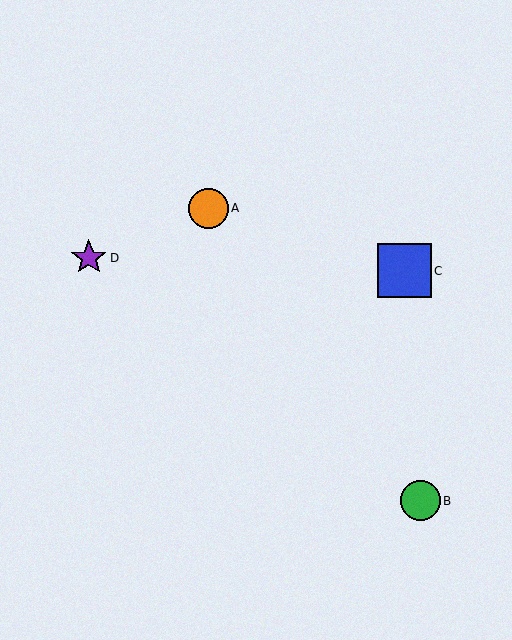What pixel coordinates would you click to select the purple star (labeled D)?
Click at (89, 258) to select the purple star D.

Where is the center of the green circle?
The center of the green circle is at (420, 501).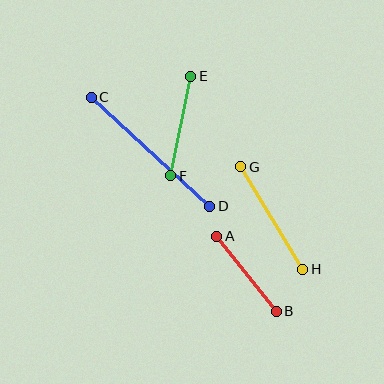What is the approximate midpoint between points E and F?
The midpoint is at approximately (181, 126) pixels.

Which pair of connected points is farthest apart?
Points C and D are farthest apart.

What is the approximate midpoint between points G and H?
The midpoint is at approximately (272, 218) pixels.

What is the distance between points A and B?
The distance is approximately 95 pixels.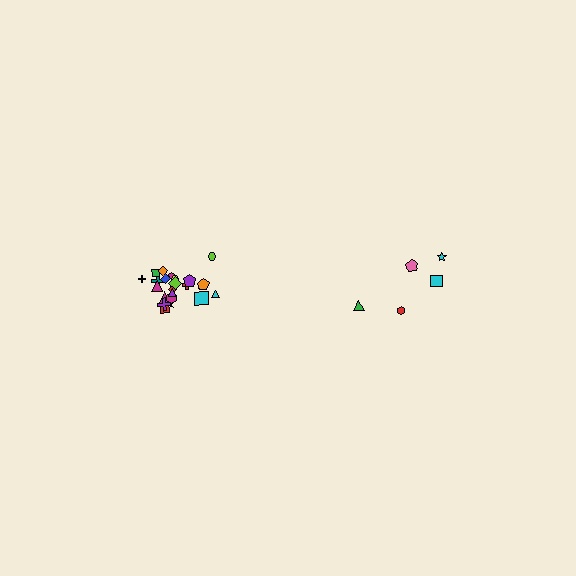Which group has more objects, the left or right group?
The left group.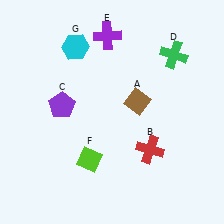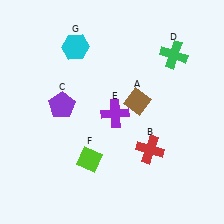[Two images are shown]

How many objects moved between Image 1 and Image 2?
1 object moved between the two images.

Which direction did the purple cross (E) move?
The purple cross (E) moved down.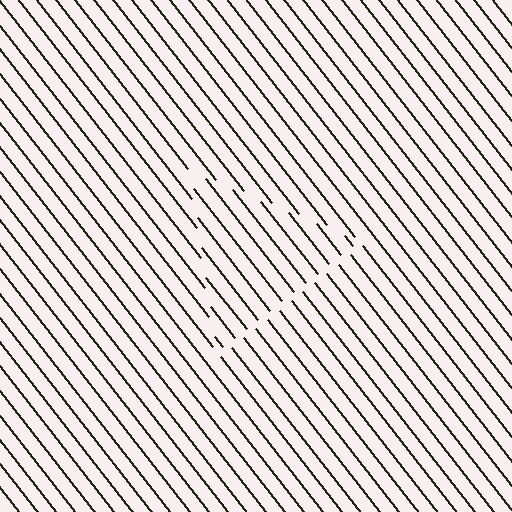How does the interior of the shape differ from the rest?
The interior of the shape contains the same grating, shifted by half a period — the contour is defined by the phase discontinuity where line-ends from the inner and outer gratings abut.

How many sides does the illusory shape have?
3 sides — the line-ends trace a triangle.